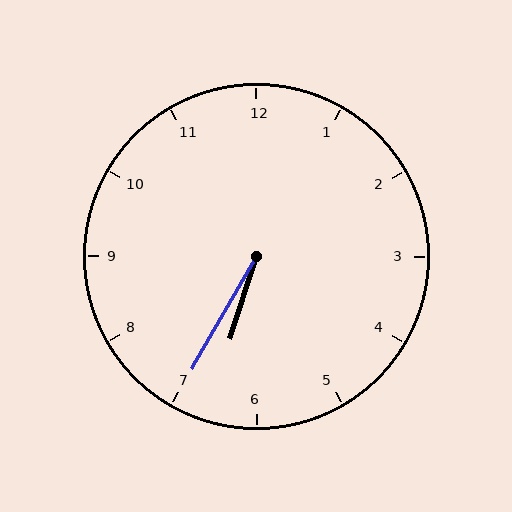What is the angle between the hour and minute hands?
Approximately 12 degrees.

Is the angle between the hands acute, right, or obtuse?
It is acute.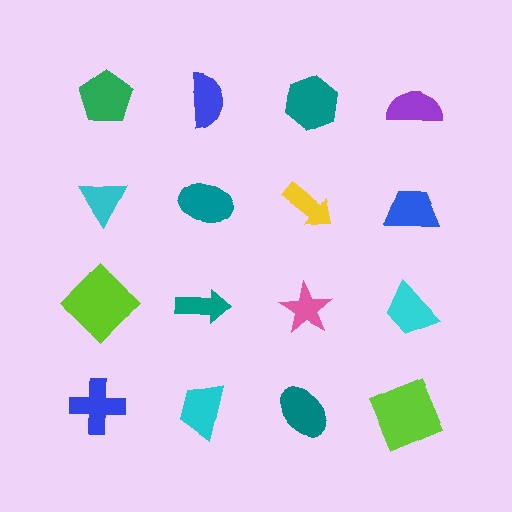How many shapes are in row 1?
4 shapes.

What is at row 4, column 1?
A blue cross.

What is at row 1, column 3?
A teal hexagon.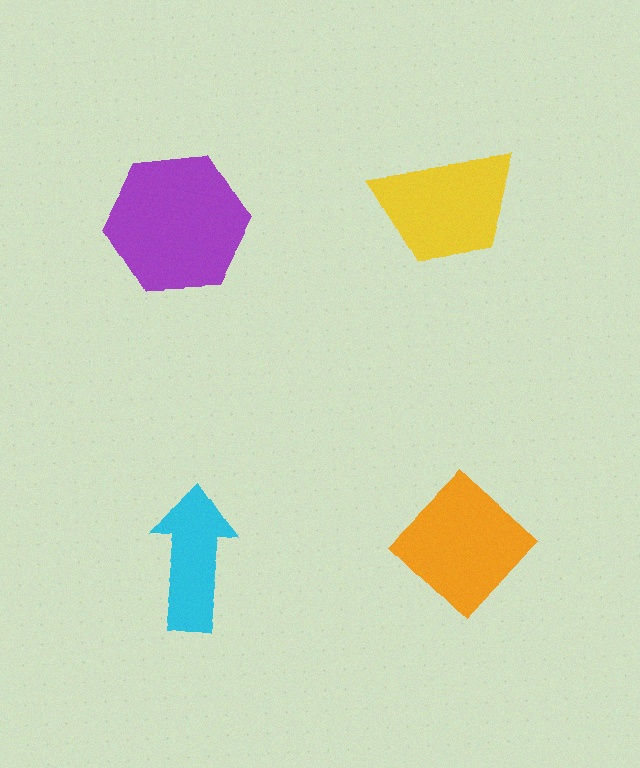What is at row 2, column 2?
An orange diamond.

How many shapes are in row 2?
2 shapes.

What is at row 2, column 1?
A cyan arrow.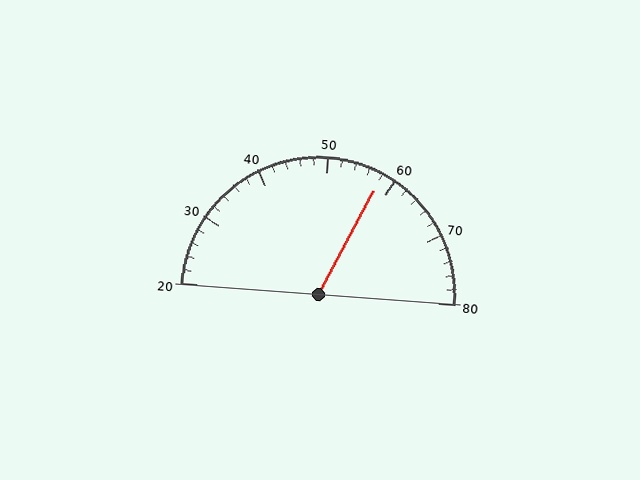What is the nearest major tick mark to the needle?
The nearest major tick mark is 60.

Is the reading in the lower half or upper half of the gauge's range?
The reading is in the upper half of the range (20 to 80).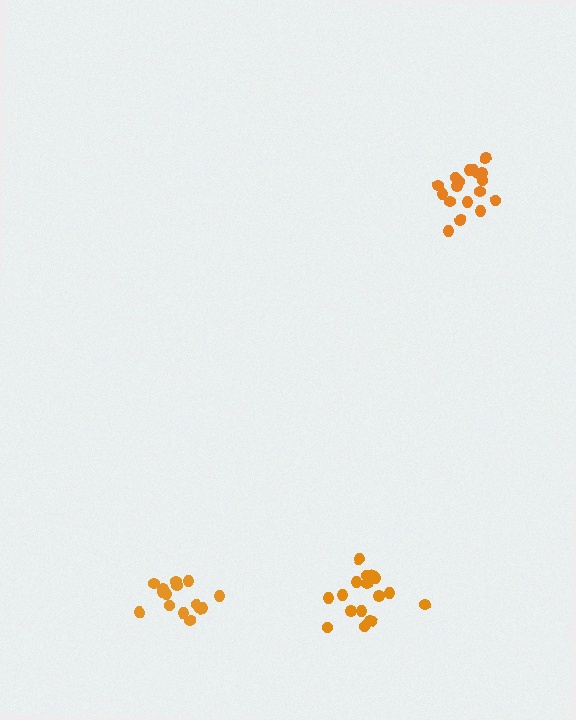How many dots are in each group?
Group 1: 17 dots, Group 2: 16 dots, Group 3: 18 dots (51 total).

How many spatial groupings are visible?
There are 3 spatial groupings.